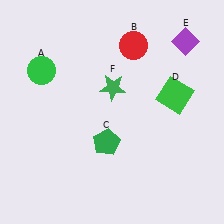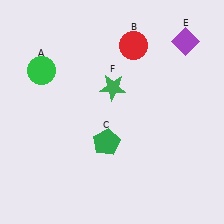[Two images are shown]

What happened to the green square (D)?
The green square (D) was removed in Image 2. It was in the top-right area of Image 1.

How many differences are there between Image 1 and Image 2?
There is 1 difference between the two images.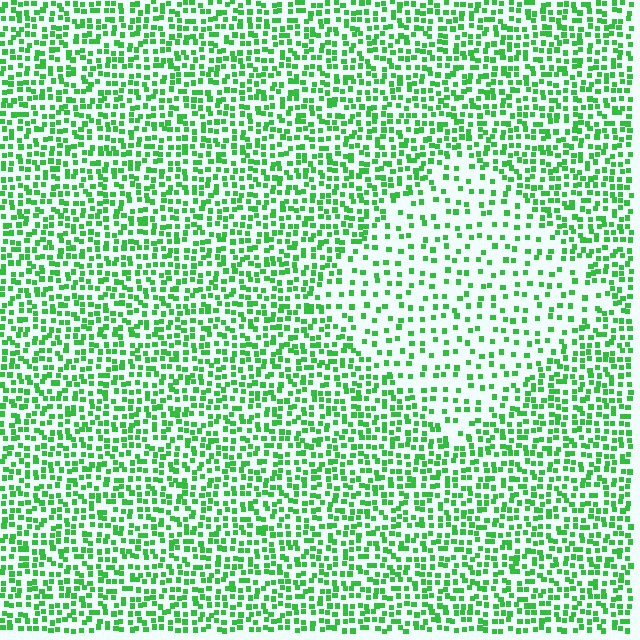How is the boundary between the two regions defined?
The boundary is defined by a change in element density (approximately 2.1x ratio). All elements are the same color, size, and shape.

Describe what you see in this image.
The image contains small green elements arranged at two different densities. A diamond-shaped region is visible where the elements are less densely packed than the surrounding area.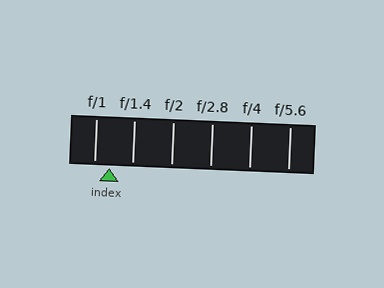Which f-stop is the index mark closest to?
The index mark is closest to f/1.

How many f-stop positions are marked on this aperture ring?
There are 6 f-stop positions marked.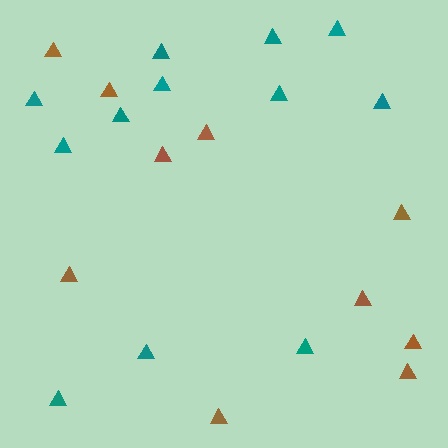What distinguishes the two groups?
There are 2 groups: one group of brown triangles (10) and one group of teal triangles (12).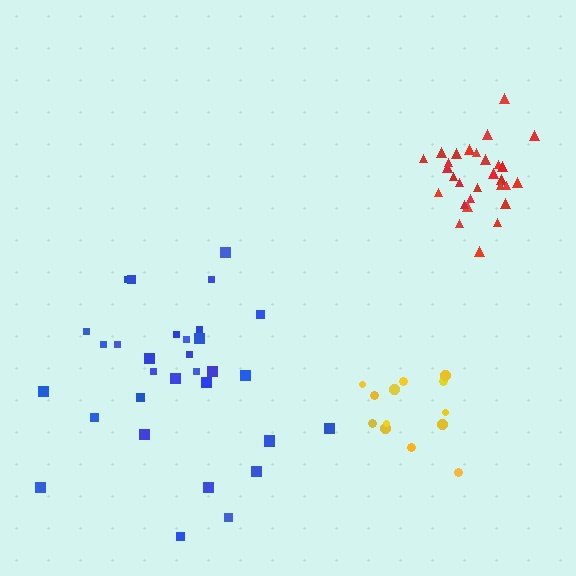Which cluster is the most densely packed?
Red.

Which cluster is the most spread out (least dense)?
Blue.